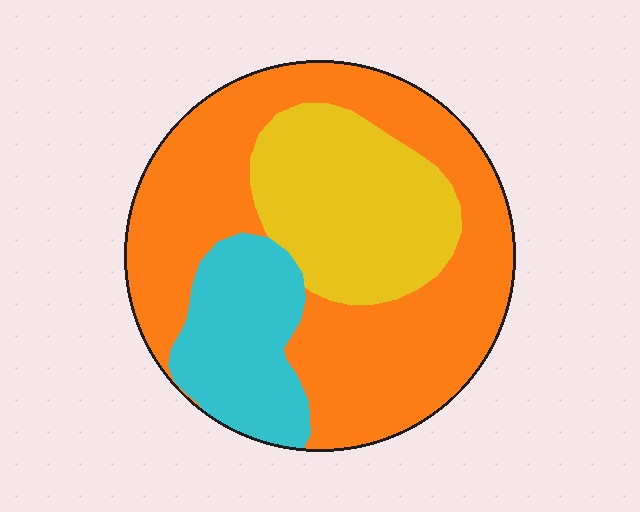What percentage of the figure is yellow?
Yellow takes up about one quarter (1/4) of the figure.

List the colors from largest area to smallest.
From largest to smallest: orange, yellow, cyan.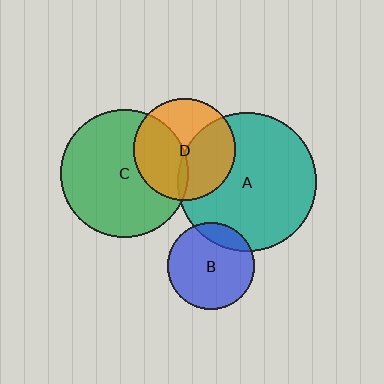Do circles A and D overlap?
Yes.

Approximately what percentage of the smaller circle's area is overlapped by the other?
Approximately 40%.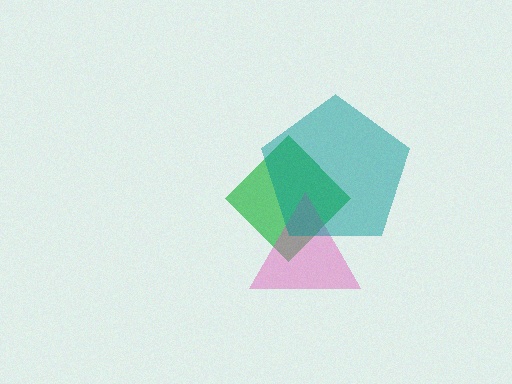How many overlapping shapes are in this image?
There are 3 overlapping shapes in the image.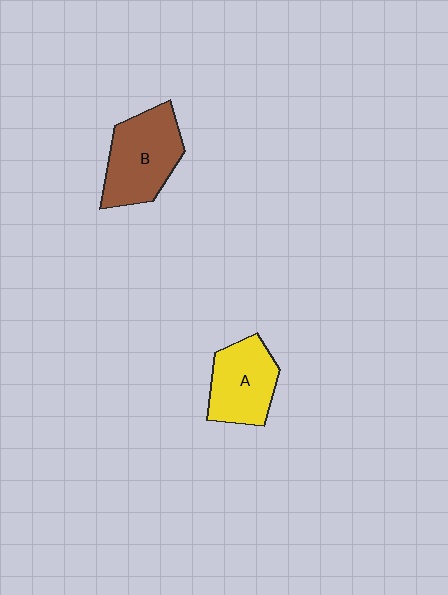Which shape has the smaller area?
Shape A (yellow).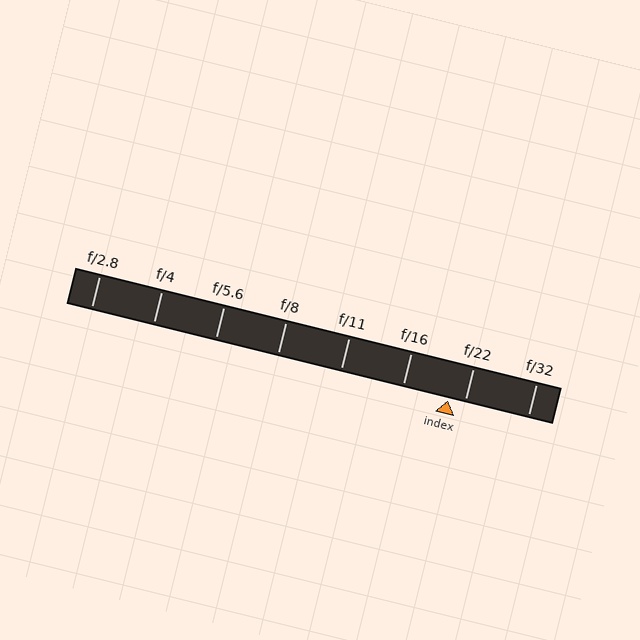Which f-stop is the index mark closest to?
The index mark is closest to f/22.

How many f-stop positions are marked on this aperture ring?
There are 8 f-stop positions marked.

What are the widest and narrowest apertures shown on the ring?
The widest aperture shown is f/2.8 and the narrowest is f/32.